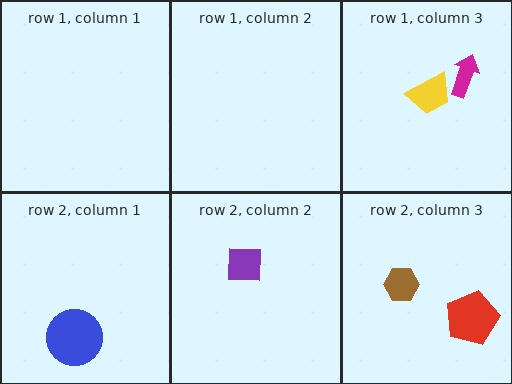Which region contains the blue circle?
The row 2, column 1 region.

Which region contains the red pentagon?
The row 2, column 3 region.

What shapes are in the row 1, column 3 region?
The yellow trapezoid, the magenta arrow.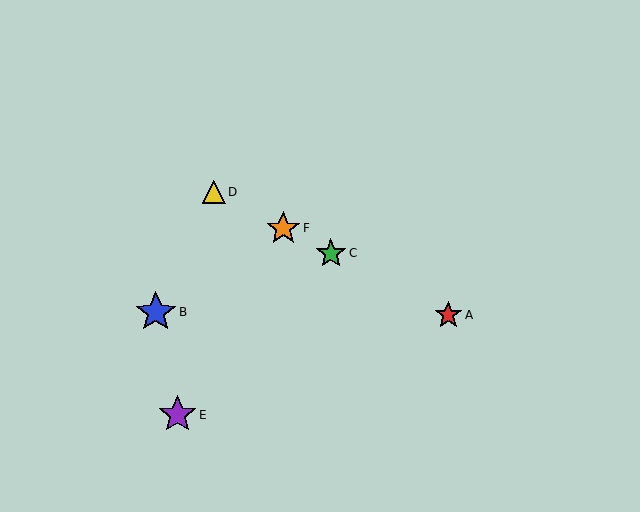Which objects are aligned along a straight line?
Objects A, C, D, F are aligned along a straight line.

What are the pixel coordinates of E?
Object E is at (177, 415).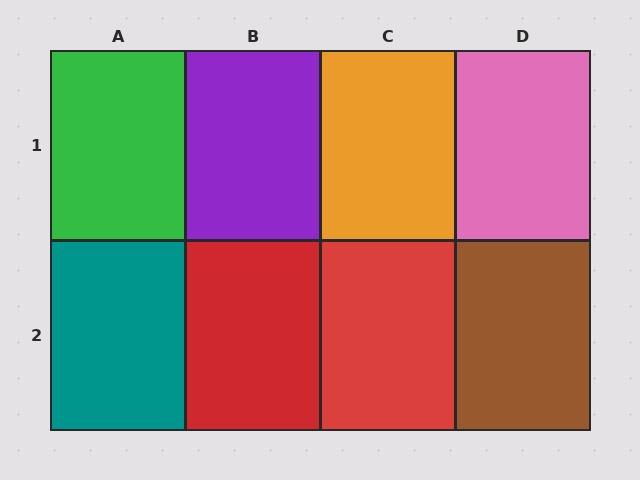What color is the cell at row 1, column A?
Green.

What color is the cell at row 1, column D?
Pink.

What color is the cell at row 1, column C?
Orange.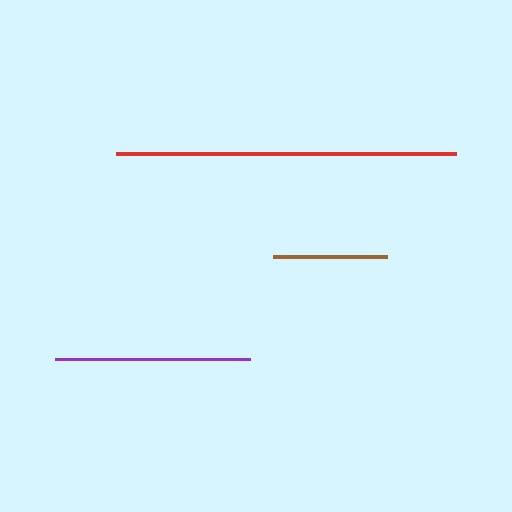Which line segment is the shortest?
The brown line is the shortest at approximately 114 pixels.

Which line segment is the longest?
The red line is the longest at approximately 340 pixels.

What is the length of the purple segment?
The purple segment is approximately 195 pixels long.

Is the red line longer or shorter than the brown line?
The red line is longer than the brown line.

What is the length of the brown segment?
The brown segment is approximately 114 pixels long.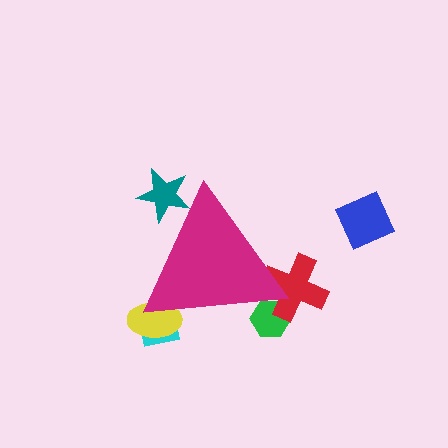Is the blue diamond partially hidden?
No, the blue diamond is fully visible.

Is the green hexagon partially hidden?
Yes, the green hexagon is partially hidden behind the magenta triangle.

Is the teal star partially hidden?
Yes, the teal star is partially hidden behind the magenta triangle.